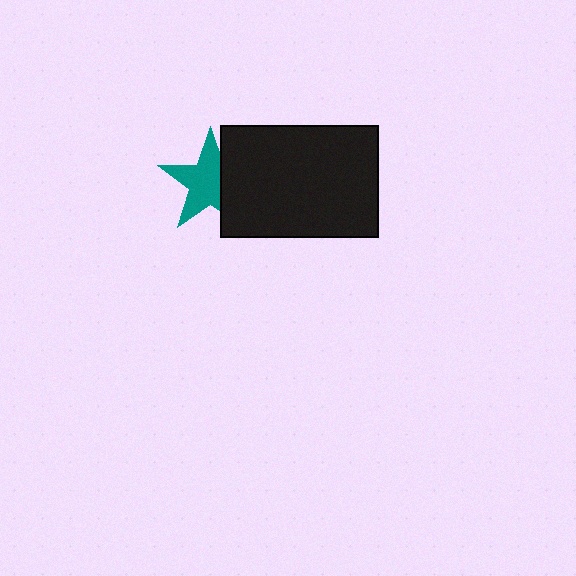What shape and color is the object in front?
The object in front is a black rectangle.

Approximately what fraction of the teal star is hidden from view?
Roughly 33% of the teal star is hidden behind the black rectangle.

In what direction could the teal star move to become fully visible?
The teal star could move left. That would shift it out from behind the black rectangle entirely.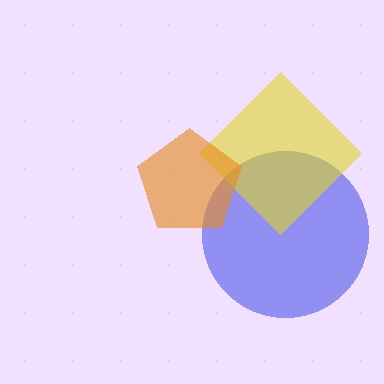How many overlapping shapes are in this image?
There are 3 overlapping shapes in the image.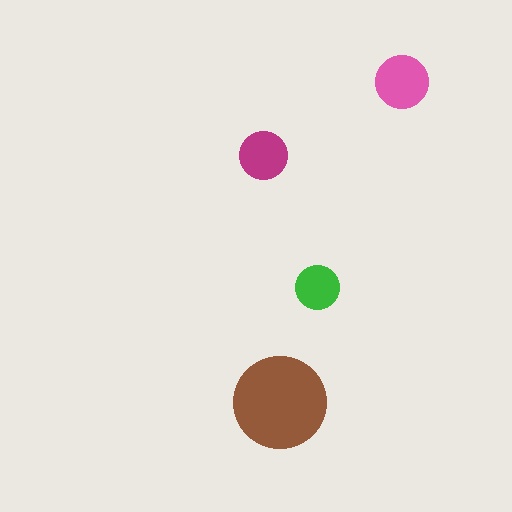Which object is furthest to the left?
The magenta circle is leftmost.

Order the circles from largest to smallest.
the brown one, the pink one, the magenta one, the green one.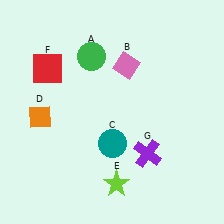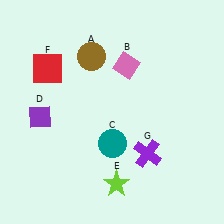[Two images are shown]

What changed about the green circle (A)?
In Image 1, A is green. In Image 2, it changed to brown.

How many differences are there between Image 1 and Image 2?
There are 2 differences between the two images.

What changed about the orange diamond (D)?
In Image 1, D is orange. In Image 2, it changed to purple.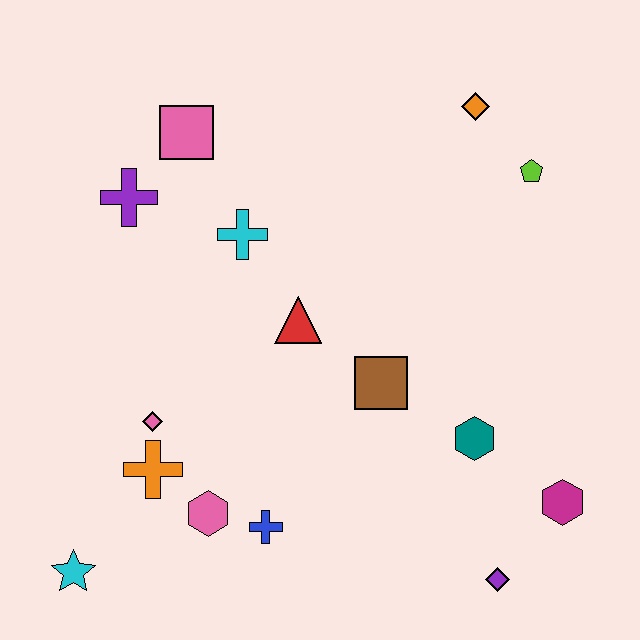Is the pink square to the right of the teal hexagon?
No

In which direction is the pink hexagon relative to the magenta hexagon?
The pink hexagon is to the left of the magenta hexagon.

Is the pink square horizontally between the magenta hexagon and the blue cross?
No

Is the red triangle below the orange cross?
No